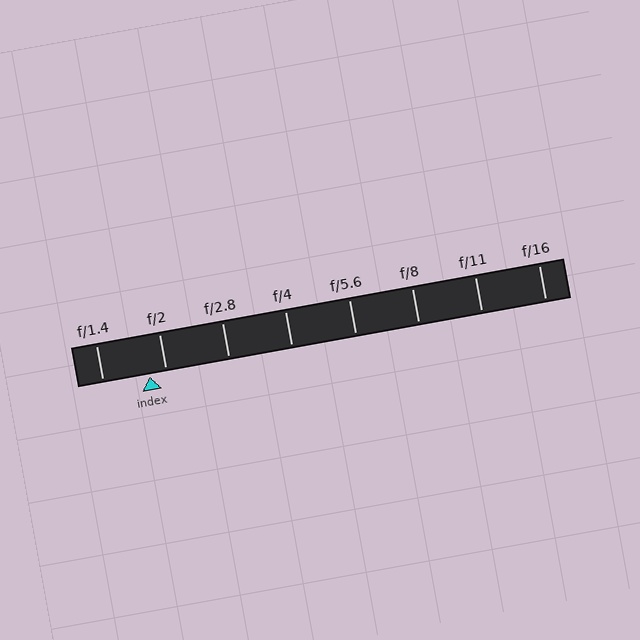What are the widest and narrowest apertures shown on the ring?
The widest aperture shown is f/1.4 and the narrowest is f/16.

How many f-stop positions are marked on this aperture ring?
There are 8 f-stop positions marked.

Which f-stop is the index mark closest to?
The index mark is closest to f/2.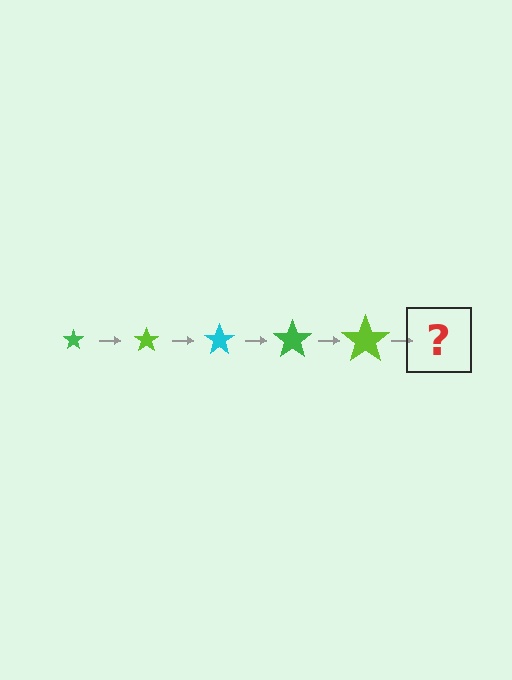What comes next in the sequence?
The next element should be a cyan star, larger than the previous one.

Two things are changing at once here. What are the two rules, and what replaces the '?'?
The two rules are that the star grows larger each step and the color cycles through green, lime, and cyan. The '?' should be a cyan star, larger than the previous one.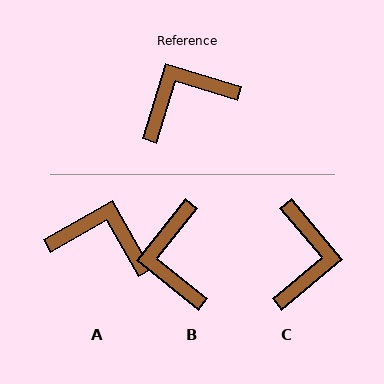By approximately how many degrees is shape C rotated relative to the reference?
Approximately 123 degrees clockwise.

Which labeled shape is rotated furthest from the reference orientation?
C, about 123 degrees away.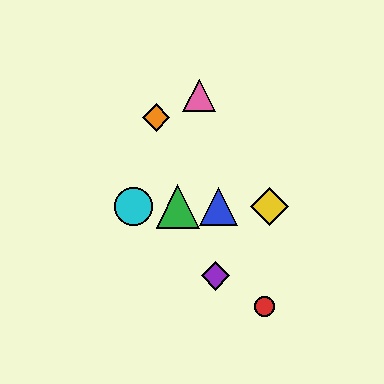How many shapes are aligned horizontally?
4 shapes (the blue triangle, the green triangle, the yellow diamond, the cyan circle) are aligned horizontally.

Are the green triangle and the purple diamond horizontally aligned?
No, the green triangle is at y≈207 and the purple diamond is at y≈276.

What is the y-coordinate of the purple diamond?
The purple diamond is at y≈276.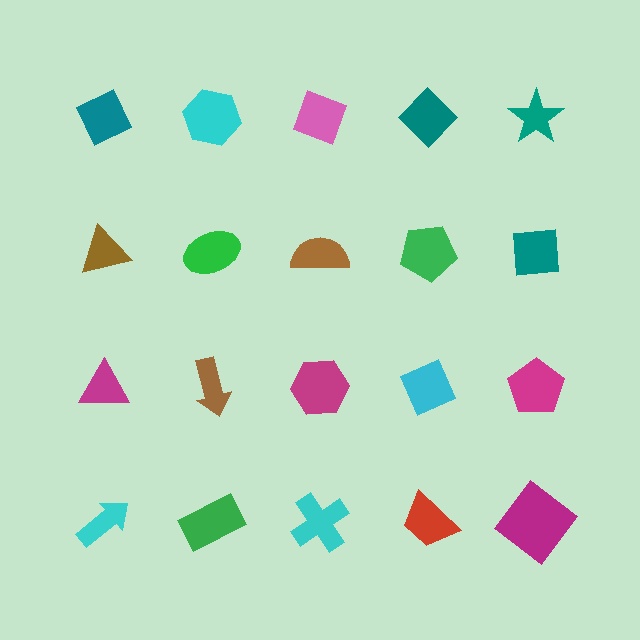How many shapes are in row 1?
5 shapes.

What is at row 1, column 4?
A teal diamond.